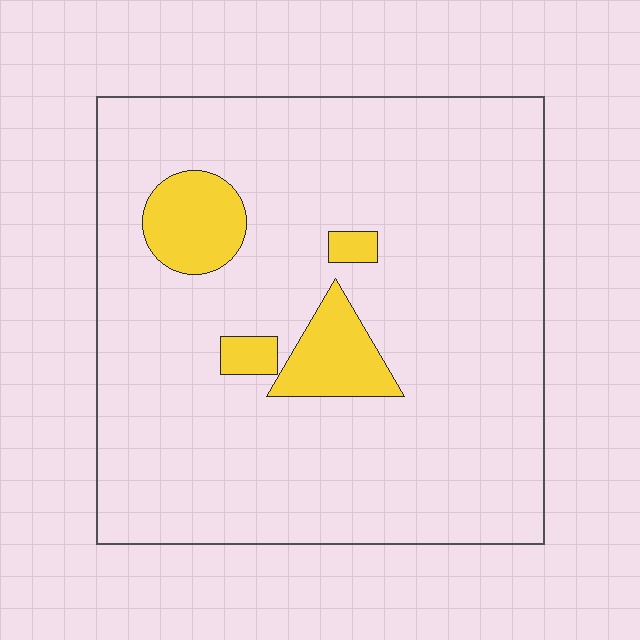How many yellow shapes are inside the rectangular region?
4.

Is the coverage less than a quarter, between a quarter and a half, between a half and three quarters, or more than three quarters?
Less than a quarter.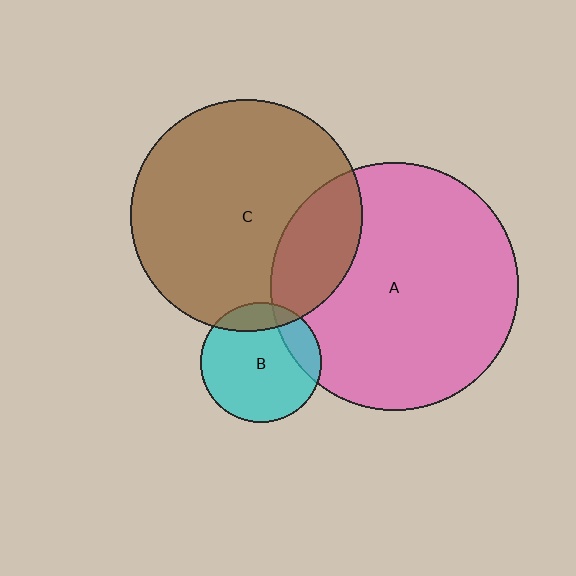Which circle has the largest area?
Circle A (pink).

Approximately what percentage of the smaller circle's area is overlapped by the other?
Approximately 15%.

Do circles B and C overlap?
Yes.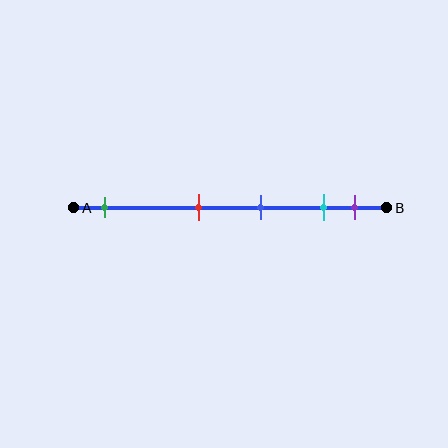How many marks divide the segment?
There are 5 marks dividing the segment.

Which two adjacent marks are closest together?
The cyan and purple marks are the closest adjacent pair.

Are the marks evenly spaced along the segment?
No, the marks are not evenly spaced.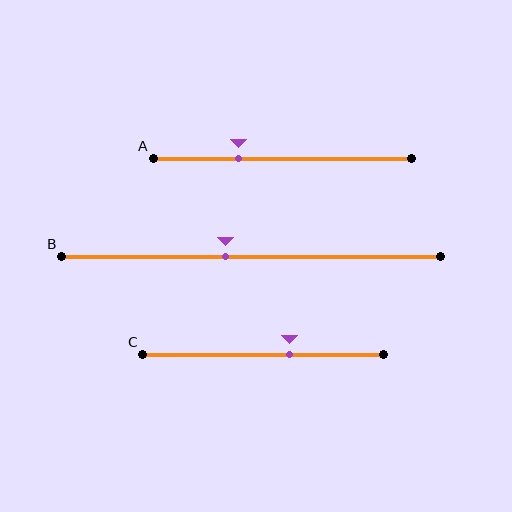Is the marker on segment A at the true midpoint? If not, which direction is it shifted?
No, the marker on segment A is shifted to the left by about 17% of the segment length.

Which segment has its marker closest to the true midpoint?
Segment B has its marker closest to the true midpoint.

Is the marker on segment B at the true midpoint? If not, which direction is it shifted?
No, the marker on segment B is shifted to the left by about 7% of the segment length.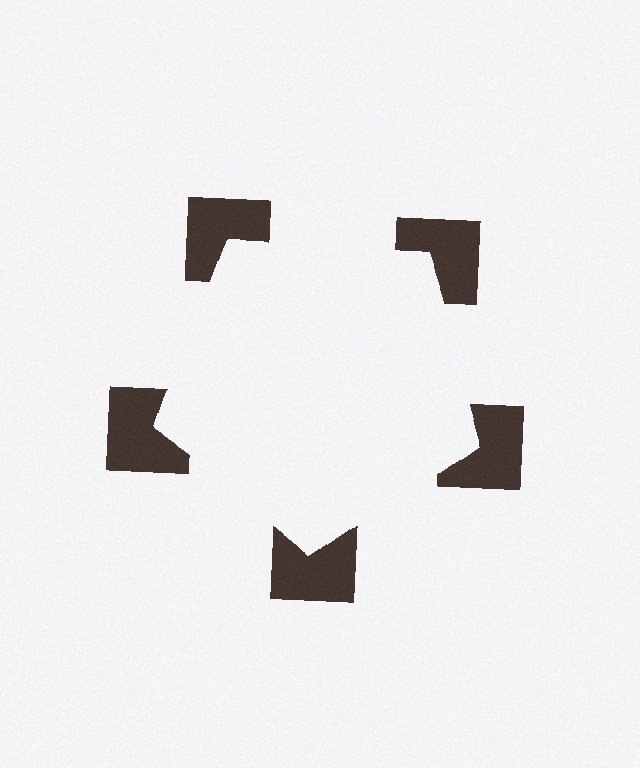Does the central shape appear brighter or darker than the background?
It typically appears slightly brighter than the background, even though no actual brightness change is drawn.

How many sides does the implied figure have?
5 sides.